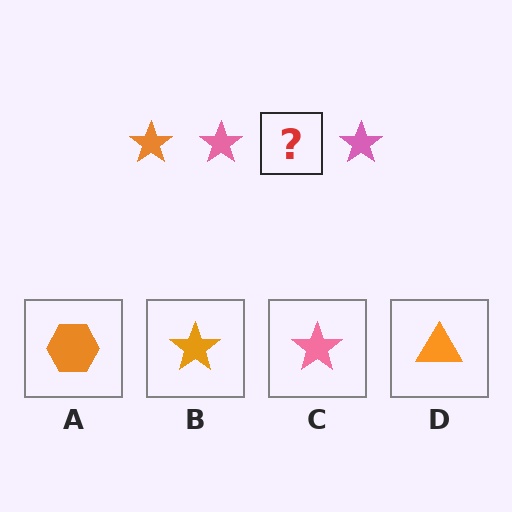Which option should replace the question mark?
Option B.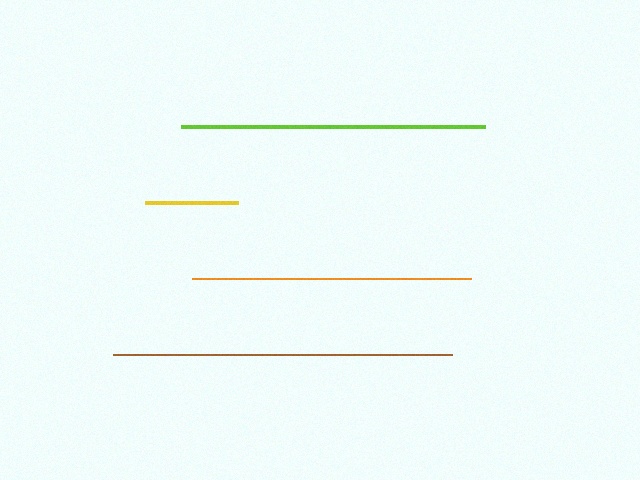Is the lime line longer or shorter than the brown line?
The brown line is longer than the lime line.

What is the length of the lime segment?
The lime segment is approximately 304 pixels long.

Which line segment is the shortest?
The yellow line is the shortest at approximately 93 pixels.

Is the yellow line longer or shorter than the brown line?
The brown line is longer than the yellow line.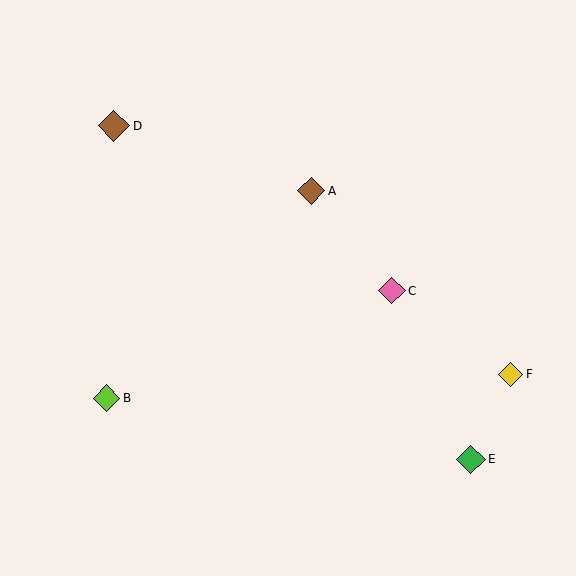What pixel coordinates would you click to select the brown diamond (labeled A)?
Click at (311, 191) to select the brown diamond A.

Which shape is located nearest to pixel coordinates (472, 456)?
The green diamond (labeled E) at (471, 460) is nearest to that location.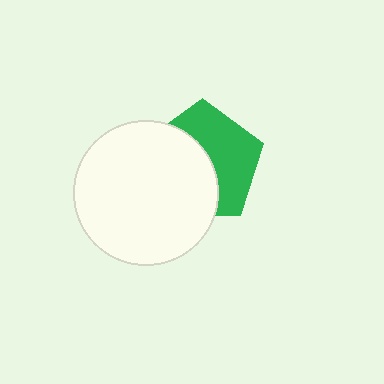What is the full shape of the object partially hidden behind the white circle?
The partially hidden object is a green pentagon.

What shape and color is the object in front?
The object in front is a white circle.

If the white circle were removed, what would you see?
You would see the complete green pentagon.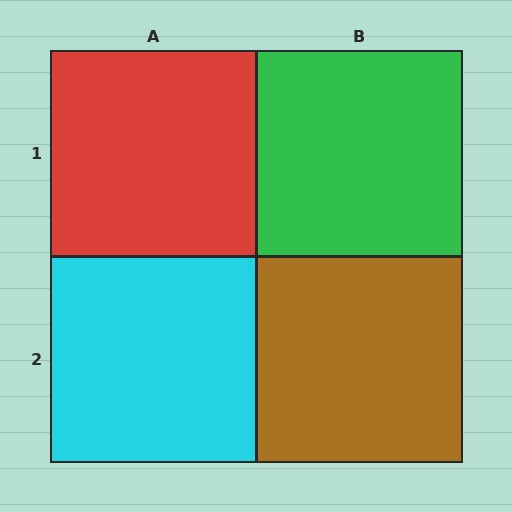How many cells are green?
1 cell is green.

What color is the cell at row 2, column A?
Cyan.